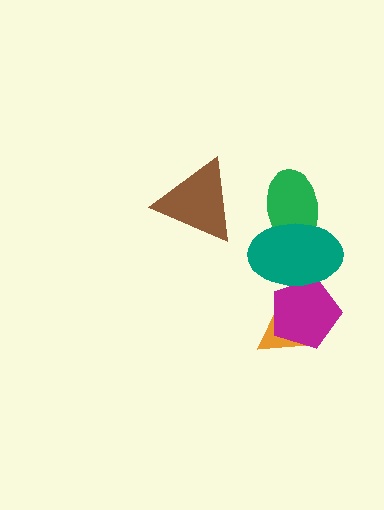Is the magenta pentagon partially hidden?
Yes, it is partially covered by another shape.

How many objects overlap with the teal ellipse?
2 objects overlap with the teal ellipse.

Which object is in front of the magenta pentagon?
The teal ellipse is in front of the magenta pentagon.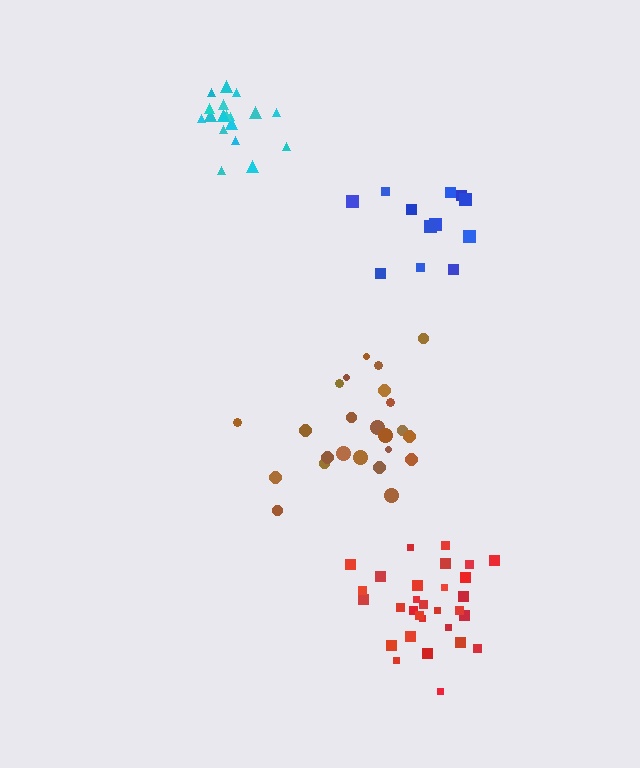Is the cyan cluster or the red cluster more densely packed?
Cyan.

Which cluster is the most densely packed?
Cyan.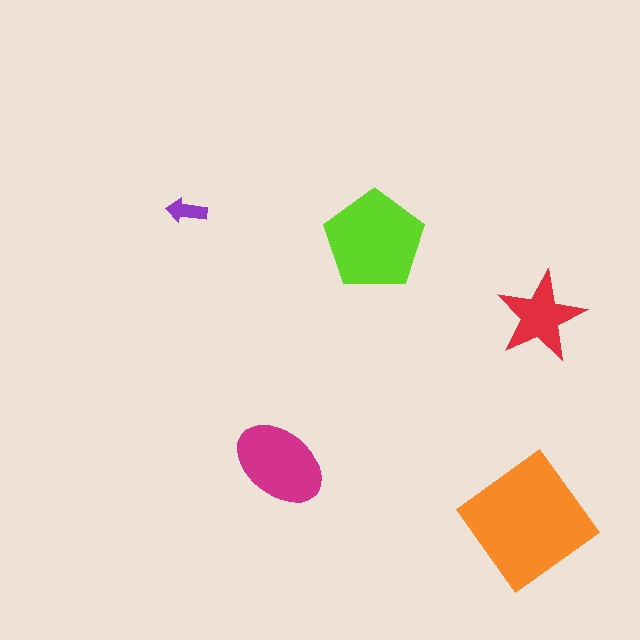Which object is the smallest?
The purple arrow.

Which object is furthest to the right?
The red star is rightmost.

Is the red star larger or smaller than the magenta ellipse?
Smaller.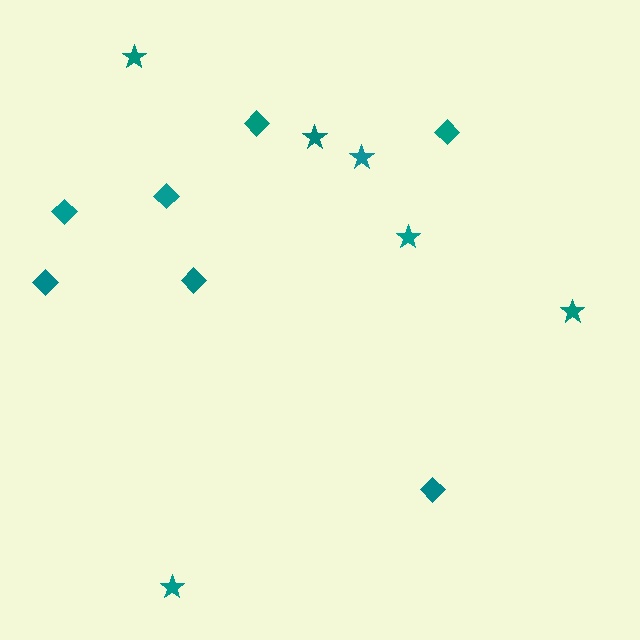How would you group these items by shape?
There are 2 groups: one group of stars (6) and one group of diamonds (7).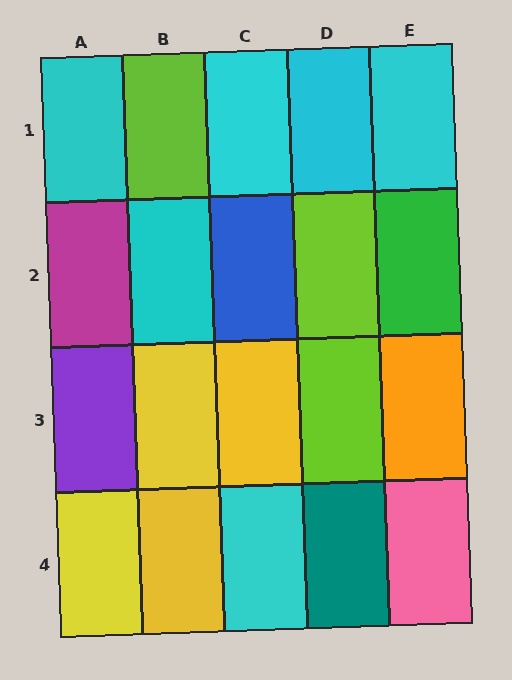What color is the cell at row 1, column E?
Cyan.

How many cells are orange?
1 cell is orange.